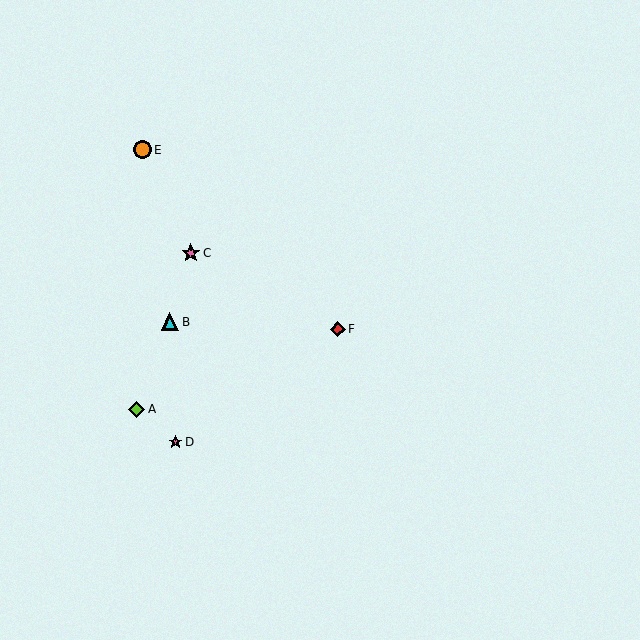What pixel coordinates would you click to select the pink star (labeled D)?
Click at (175, 442) to select the pink star D.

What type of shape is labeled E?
Shape E is an orange circle.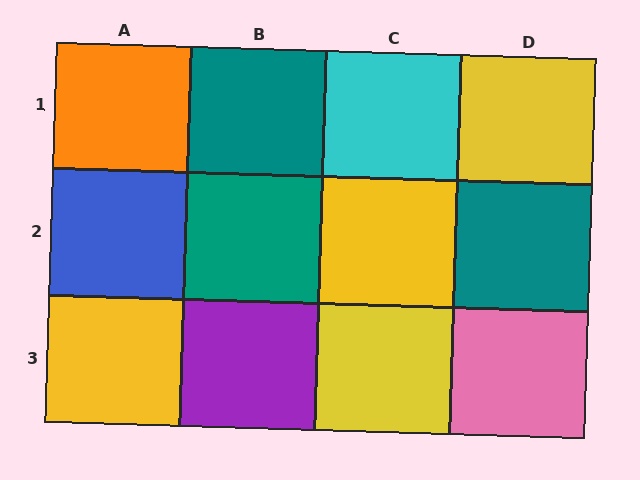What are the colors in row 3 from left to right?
Yellow, purple, yellow, pink.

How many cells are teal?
3 cells are teal.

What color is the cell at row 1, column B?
Teal.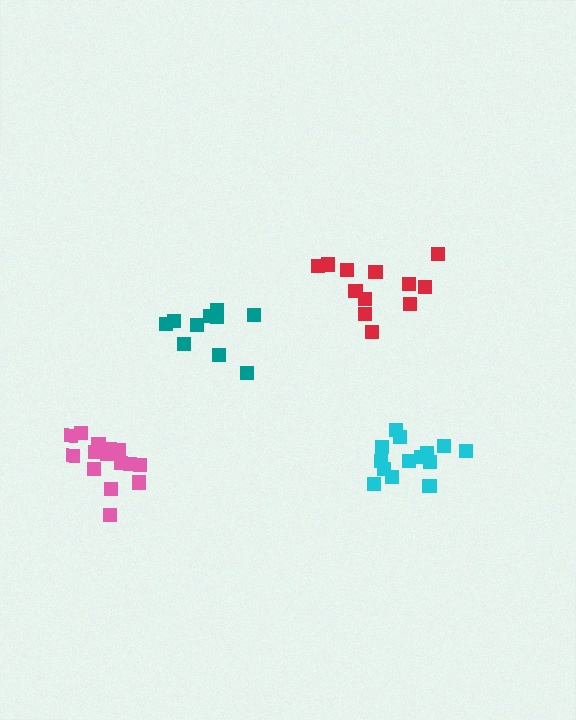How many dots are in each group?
Group 1: 15 dots, Group 2: 10 dots, Group 3: 14 dots, Group 4: 12 dots (51 total).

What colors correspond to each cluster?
The clusters are colored: pink, teal, cyan, red.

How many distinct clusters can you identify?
There are 4 distinct clusters.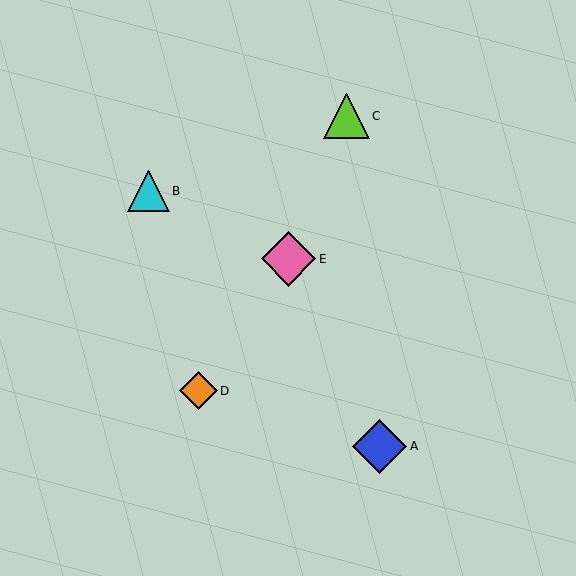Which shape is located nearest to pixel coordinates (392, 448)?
The blue diamond (labeled A) at (380, 446) is nearest to that location.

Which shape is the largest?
The pink diamond (labeled E) is the largest.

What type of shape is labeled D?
Shape D is an orange diamond.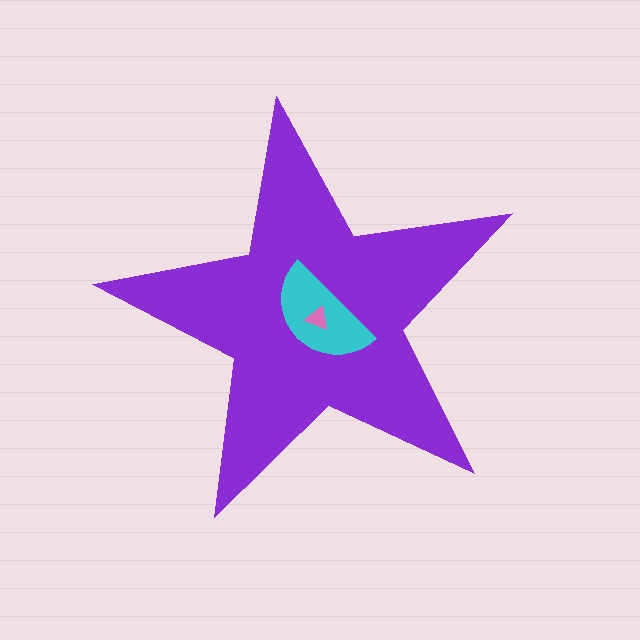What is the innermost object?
The pink triangle.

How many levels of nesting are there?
3.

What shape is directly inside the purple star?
The cyan semicircle.